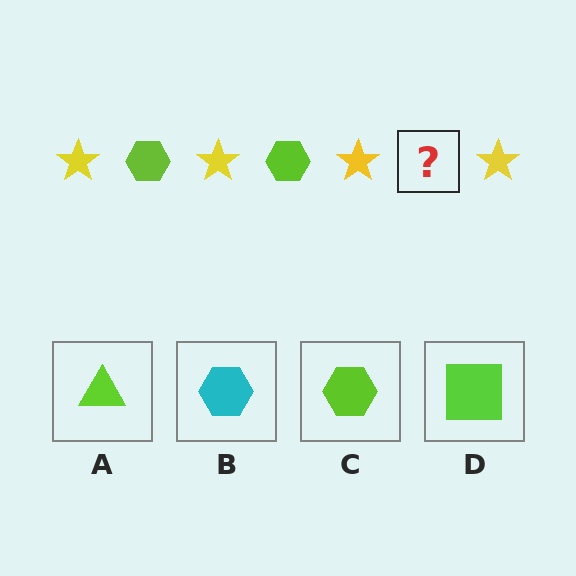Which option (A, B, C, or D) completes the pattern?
C.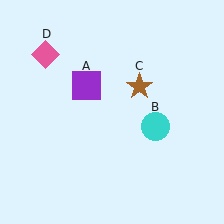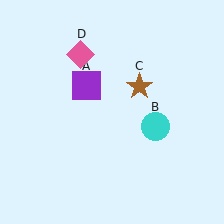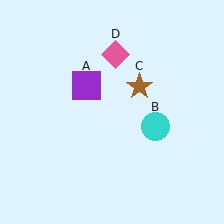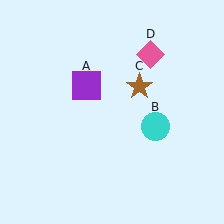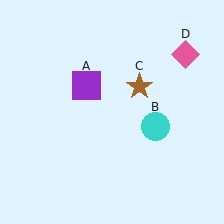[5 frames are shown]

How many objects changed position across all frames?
1 object changed position: pink diamond (object D).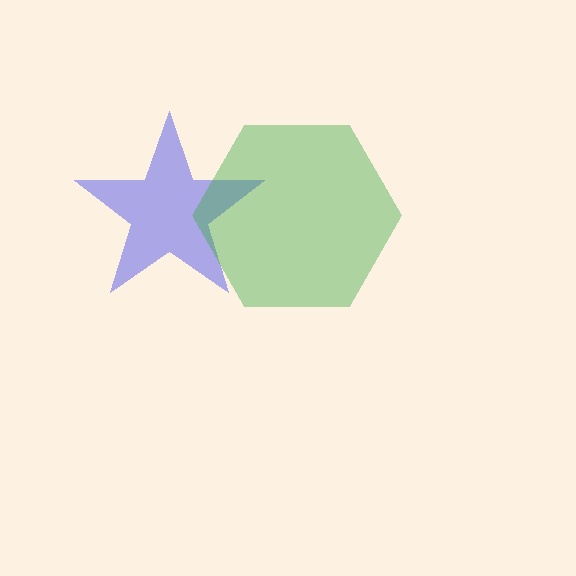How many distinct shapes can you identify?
There are 2 distinct shapes: a blue star, a green hexagon.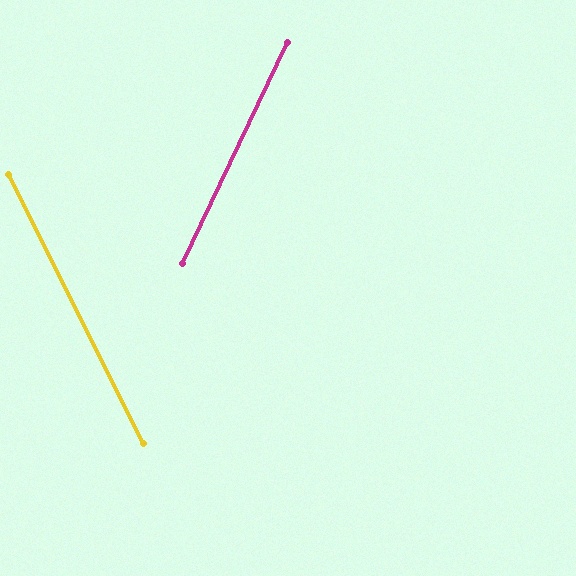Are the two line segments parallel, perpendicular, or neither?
Neither parallel nor perpendicular — they differ by about 52°.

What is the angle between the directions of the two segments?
Approximately 52 degrees.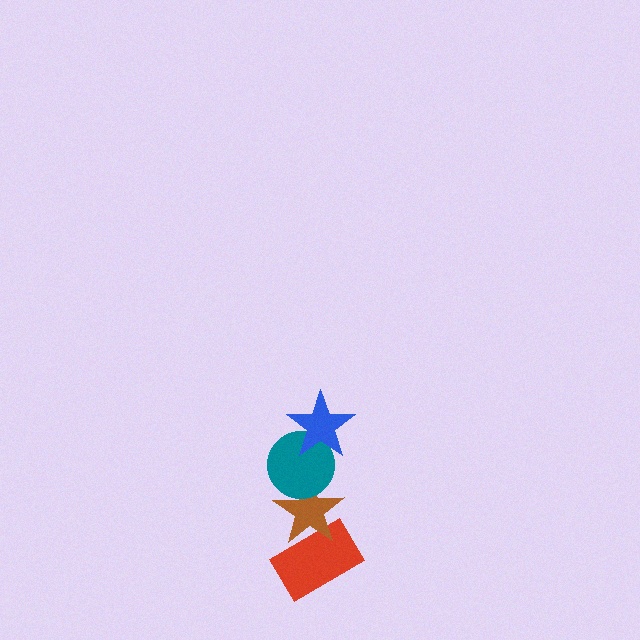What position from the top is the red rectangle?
The red rectangle is 4th from the top.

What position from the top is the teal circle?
The teal circle is 2nd from the top.